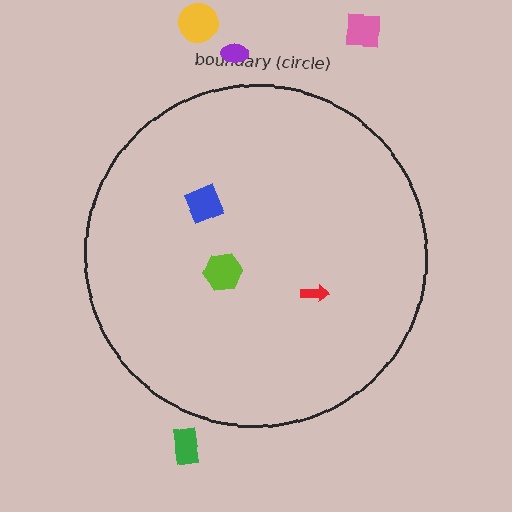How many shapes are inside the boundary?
3 inside, 4 outside.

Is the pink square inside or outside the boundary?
Outside.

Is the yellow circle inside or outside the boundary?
Outside.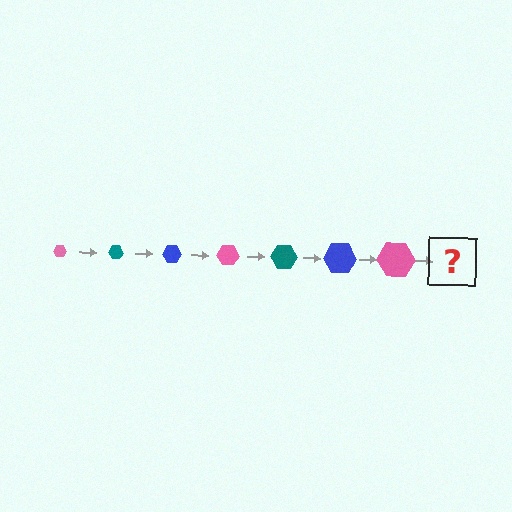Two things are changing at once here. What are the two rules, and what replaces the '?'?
The two rules are that the hexagon grows larger each step and the color cycles through pink, teal, and blue. The '?' should be a teal hexagon, larger than the previous one.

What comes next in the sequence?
The next element should be a teal hexagon, larger than the previous one.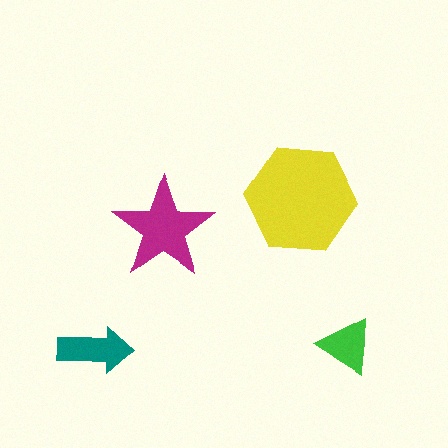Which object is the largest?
The yellow hexagon.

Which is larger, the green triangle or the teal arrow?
The teal arrow.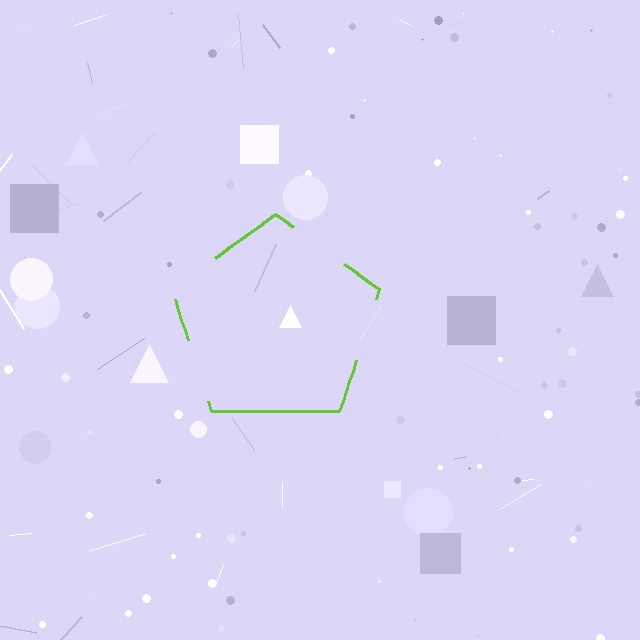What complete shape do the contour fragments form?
The contour fragments form a pentagon.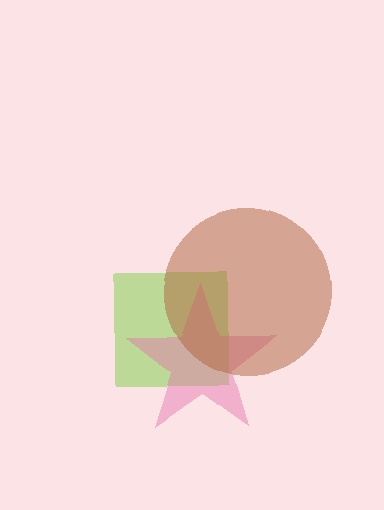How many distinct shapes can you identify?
There are 3 distinct shapes: a lime square, a pink star, a brown circle.